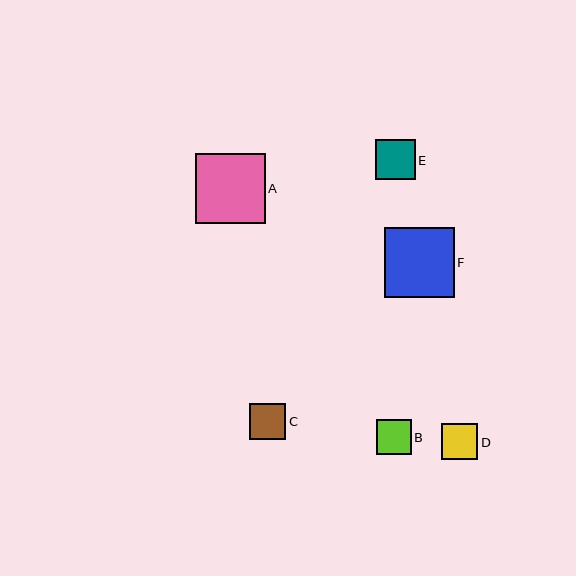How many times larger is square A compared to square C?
Square A is approximately 1.9 times the size of square C.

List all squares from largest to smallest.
From largest to smallest: A, F, E, D, C, B.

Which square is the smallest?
Square B is the smallest with a size of approximately 35 pixels.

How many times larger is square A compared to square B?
Square A is approximately 2.0 times the size of square B.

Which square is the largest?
Square A is the largest with a size of approximately 70 pixels.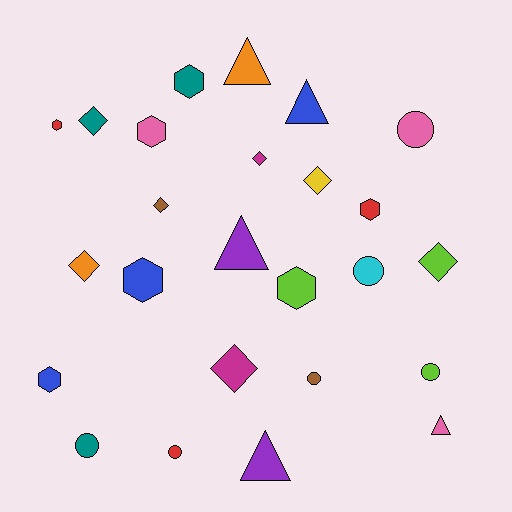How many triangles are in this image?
There are 5 triangles.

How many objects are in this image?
There are 25 objects.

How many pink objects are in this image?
There are 3 pink objects.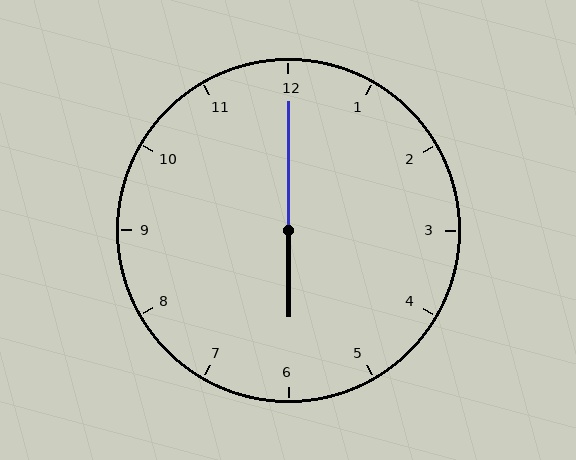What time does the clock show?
6:00.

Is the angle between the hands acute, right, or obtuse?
It is obtuse.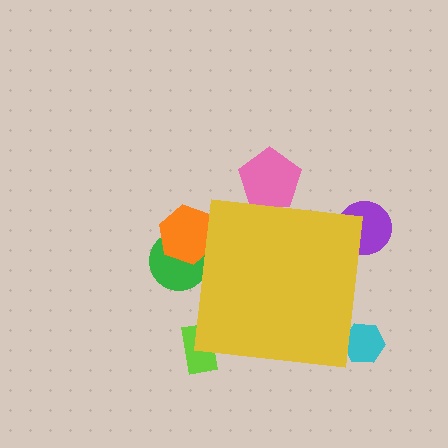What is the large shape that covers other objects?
A yellow square.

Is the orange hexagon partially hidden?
Yes, the orange hexagon is partially hidden behind the yellow square.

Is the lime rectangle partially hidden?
Yes, the lime rectangle is partially hidden behind the yellow square.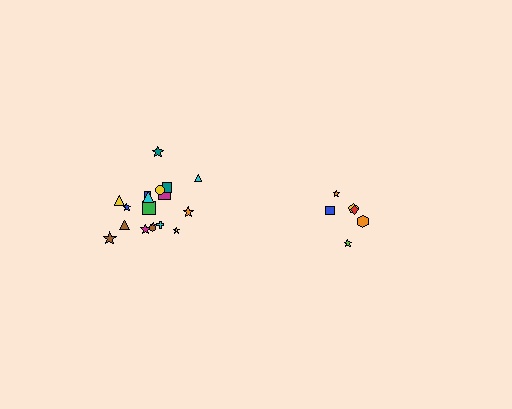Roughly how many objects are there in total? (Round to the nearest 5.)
Roughly 25 objects in total.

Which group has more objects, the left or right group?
The left group.